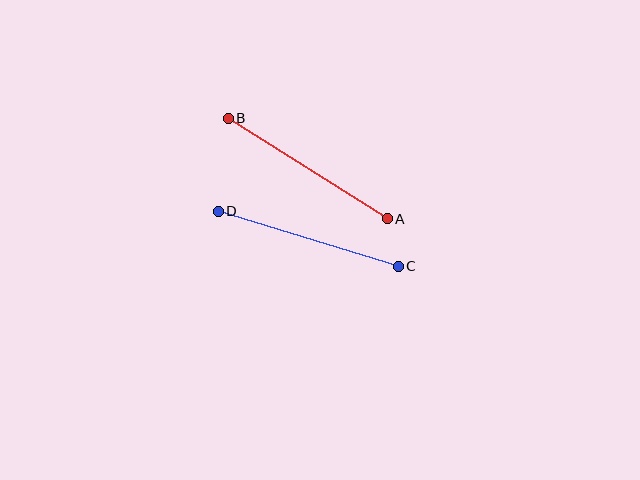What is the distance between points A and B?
The distance is approximately 188 pixels.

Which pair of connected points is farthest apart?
Points C and D are farthest apart.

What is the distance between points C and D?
The distance is approximately 189 pixels.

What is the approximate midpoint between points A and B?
The midpoint is at approximately (308, 168) pixels.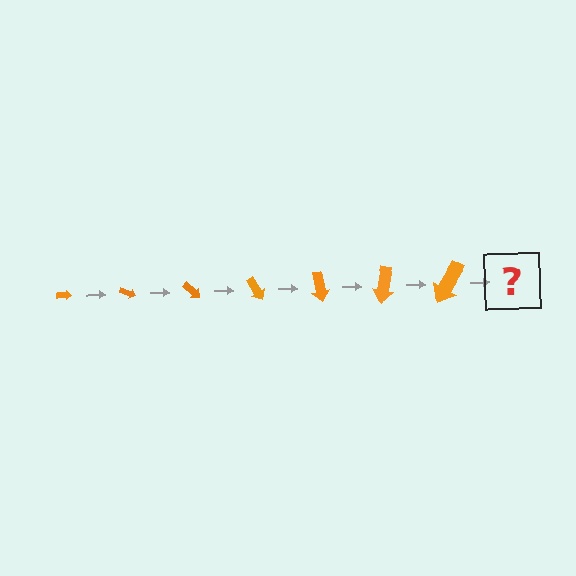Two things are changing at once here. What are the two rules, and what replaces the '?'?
The two rules are that the arrow grows larger each step and it rotates 20 degrees each step. The '?' should be an arrow, larger than the previous one and rotated 140 degrees from the start.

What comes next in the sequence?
The next element should be an arrow, larger than the previous one and rotated 140 degrees from the start.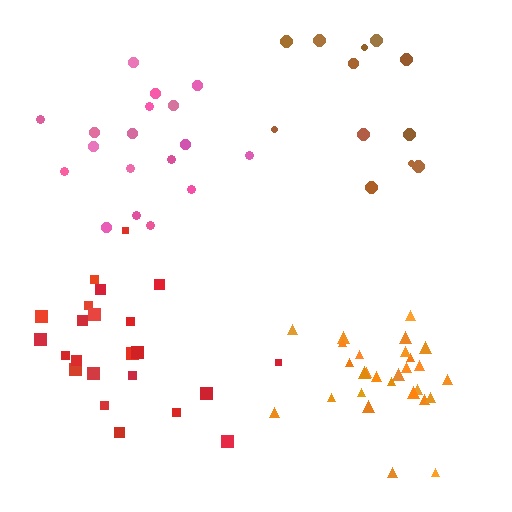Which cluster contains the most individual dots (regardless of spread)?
Orange (28).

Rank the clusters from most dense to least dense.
orange, red, pink, brown.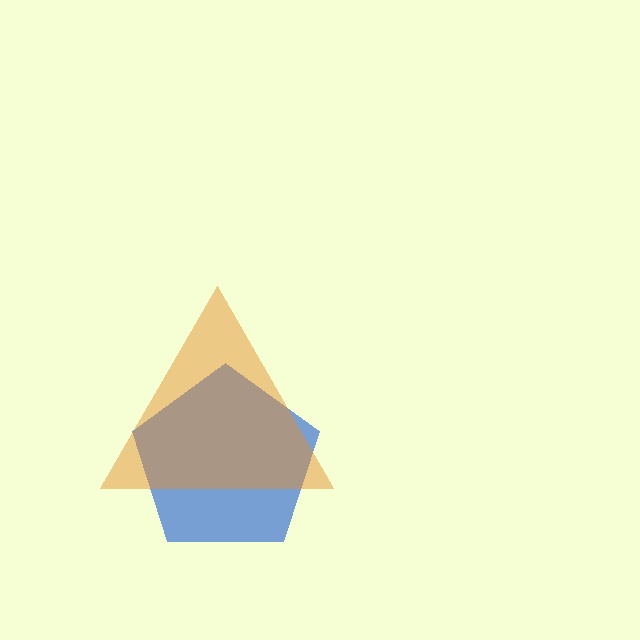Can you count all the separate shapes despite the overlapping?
Yes, there are 2 separate shapes.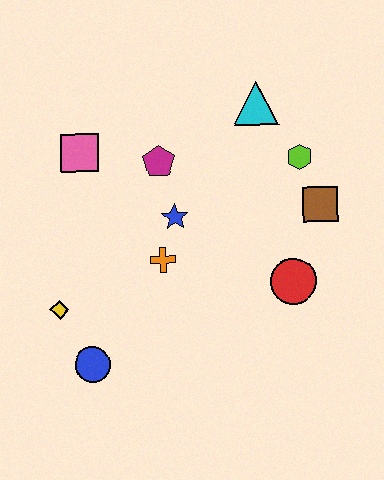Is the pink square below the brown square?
No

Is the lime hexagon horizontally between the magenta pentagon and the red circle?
No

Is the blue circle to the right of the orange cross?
No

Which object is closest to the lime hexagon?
The brown square is closest to the lime hexagon.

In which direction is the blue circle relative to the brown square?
The blue circle is to the left of the brown square.